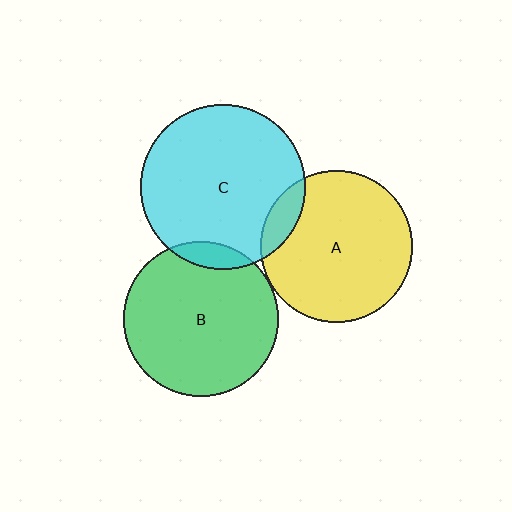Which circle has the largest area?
Circle C (cyan).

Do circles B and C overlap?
Yes.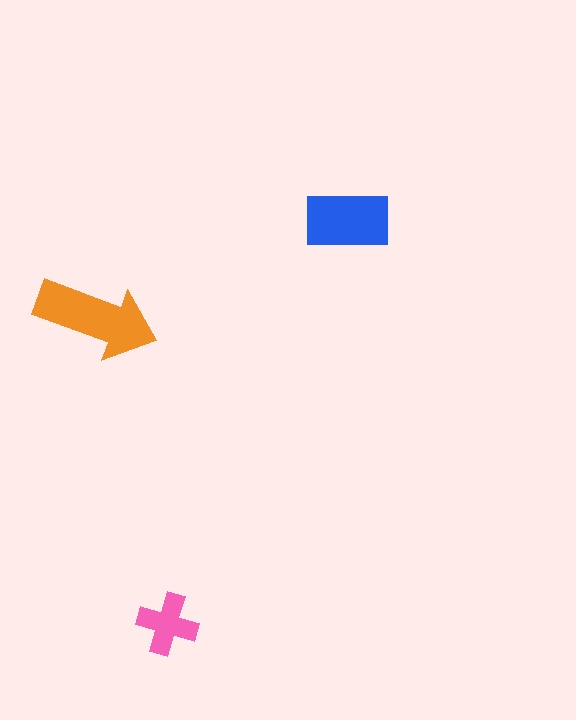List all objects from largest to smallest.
The orange arrow, the blue rectangle, the pink cross.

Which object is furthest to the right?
The blue rectangle is rightmost.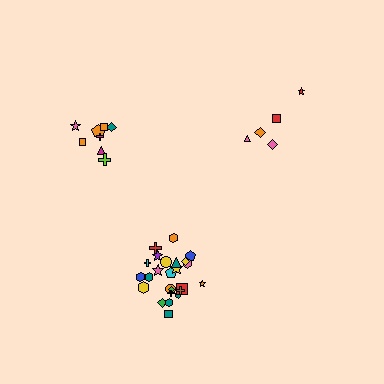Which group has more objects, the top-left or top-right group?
The top-left group.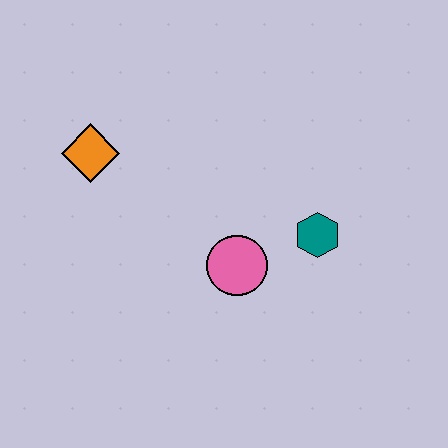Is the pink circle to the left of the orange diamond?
No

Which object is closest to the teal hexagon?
The pink circle is closest to the teal hexagon.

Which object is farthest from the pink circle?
The orange diamond is farthest from the pink circle.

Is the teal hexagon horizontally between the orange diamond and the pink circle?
No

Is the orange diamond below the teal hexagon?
No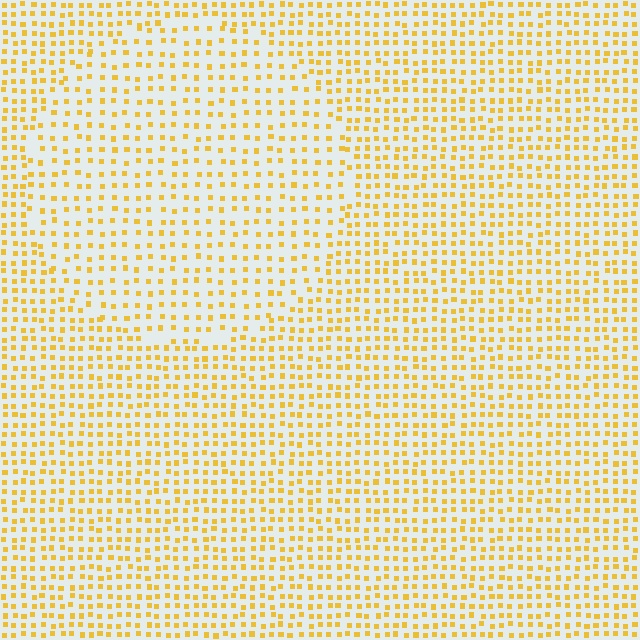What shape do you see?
I see a circle.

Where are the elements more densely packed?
The elements are more densely packed outside the circle boundary.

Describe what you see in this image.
The image contains small yellow elements arranged at two different densities. A circle-shaped region is visible where the elements are less densely packed than the surrounding area.